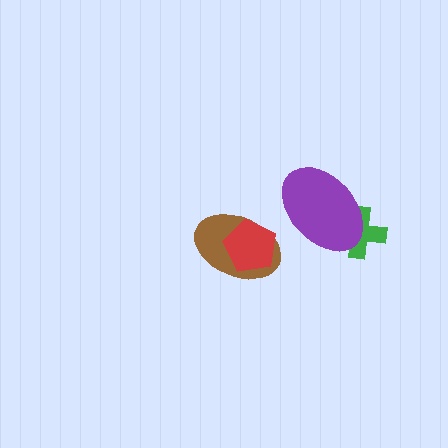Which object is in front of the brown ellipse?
The red pentagon is in front of the brown ellipse.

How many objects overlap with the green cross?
1 object overlaps with the green cross.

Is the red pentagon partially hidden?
No, no other shape covers it.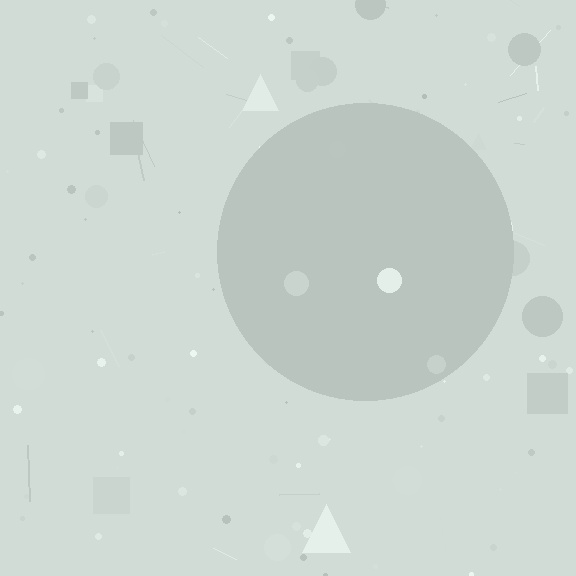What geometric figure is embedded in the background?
A circle is embedded in the background.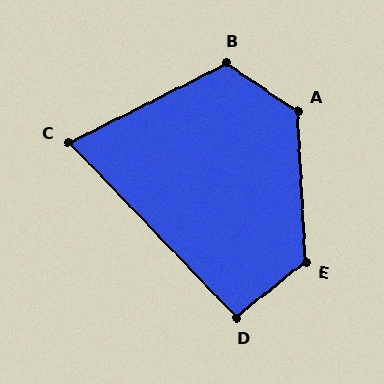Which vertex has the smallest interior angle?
C, at approximately 73 degrees.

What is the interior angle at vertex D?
Approximately 95 degrees (approximately right).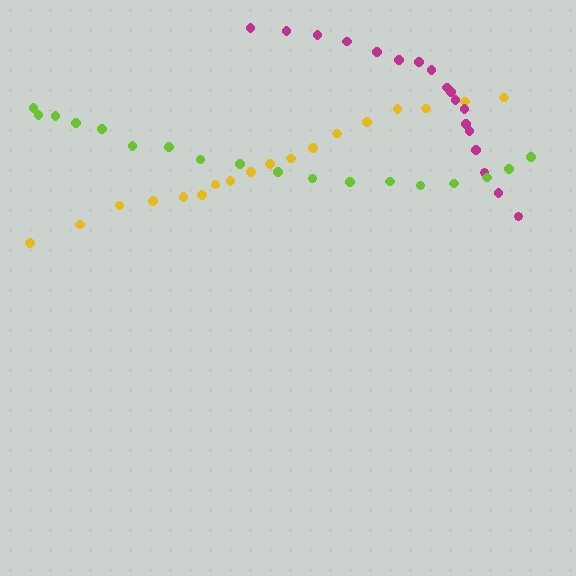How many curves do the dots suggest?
There are 3 distinct paths.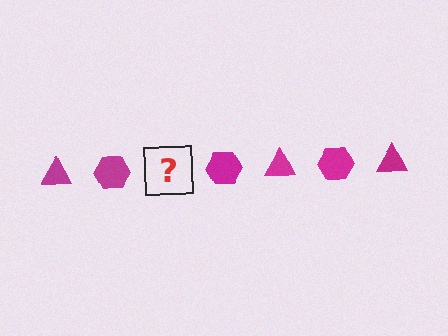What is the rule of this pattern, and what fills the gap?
The rule is that the pattern cycles through triangle, hexagon shapes in magenta. The gap should be filled with a magenta triangle.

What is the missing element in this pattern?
The missing element is a magenta triangle.